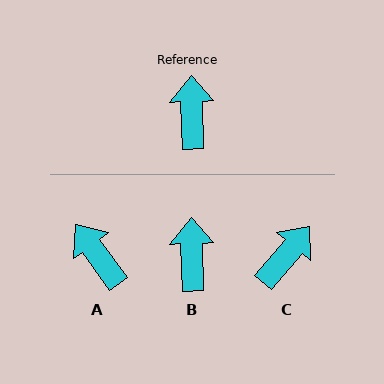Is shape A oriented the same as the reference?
No, it is off by about 34 degrees.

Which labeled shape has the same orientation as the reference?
B.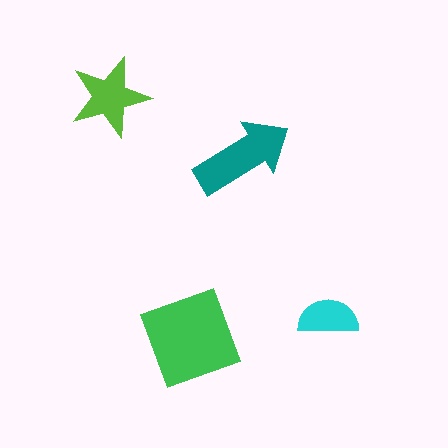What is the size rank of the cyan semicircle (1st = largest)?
4th.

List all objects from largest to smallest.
The green diamond, the teal arrow, the lime star, the cyan semicircle.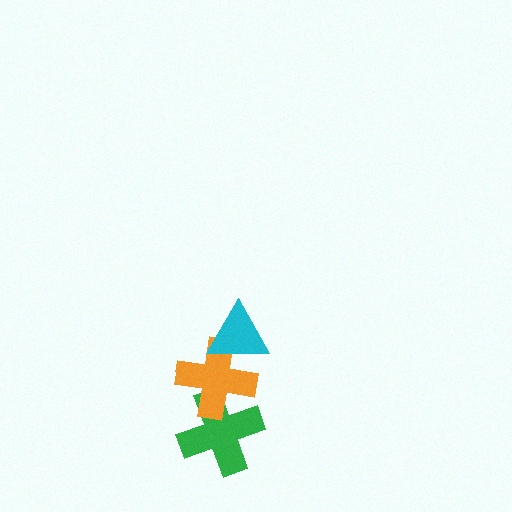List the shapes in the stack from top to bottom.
From top to bottom: the cyan triangle, the orange cross, the green cross.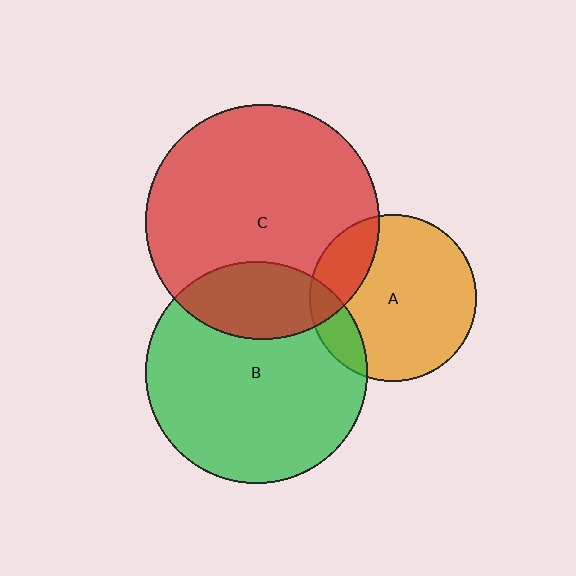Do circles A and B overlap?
Yes.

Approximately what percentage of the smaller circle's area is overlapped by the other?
Approximately 15%.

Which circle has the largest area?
Circle C (red).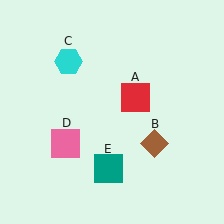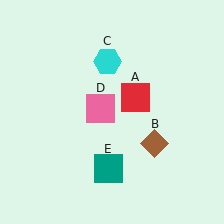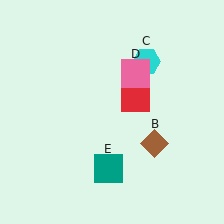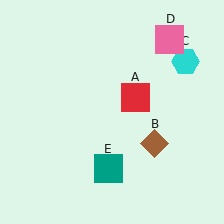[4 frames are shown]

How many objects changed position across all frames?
2 objects changed position: cyan hexagon (object C), pink square (object D).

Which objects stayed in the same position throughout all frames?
Red square (object A) and brown diamond (object B) and teal square (object E) remained stationary.